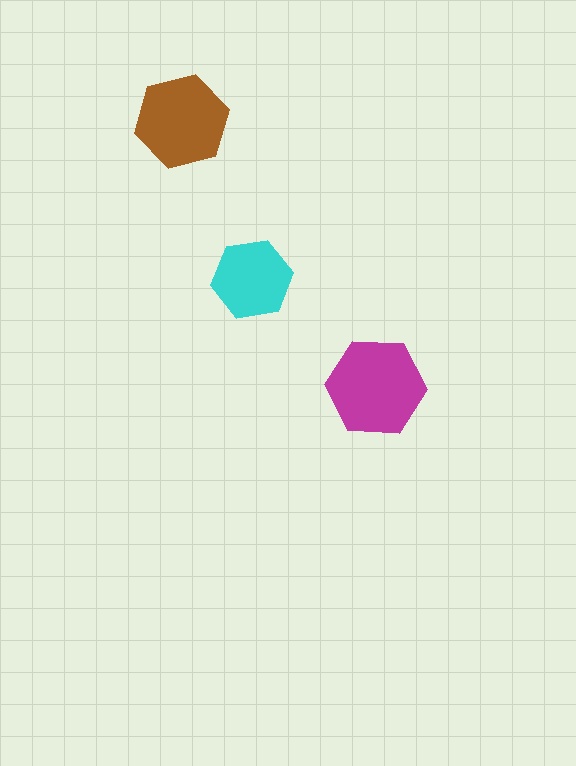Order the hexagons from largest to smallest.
the magenta one, the brown one, the cyan one.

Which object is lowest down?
The magenta hexagon is bottommost.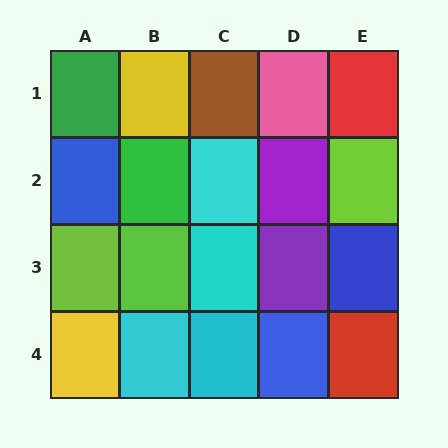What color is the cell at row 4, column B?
Cyan.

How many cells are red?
2 cells are red.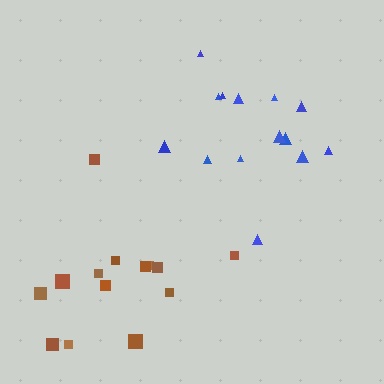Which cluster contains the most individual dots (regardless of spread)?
Brown (14).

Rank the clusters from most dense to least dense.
blue, brown.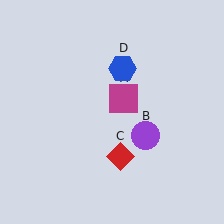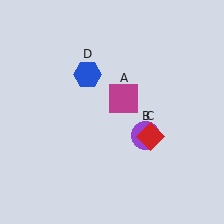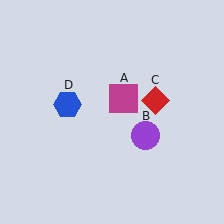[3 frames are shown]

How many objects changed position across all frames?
2 objects changed position: red diamond (object C), blue hexagon (object D).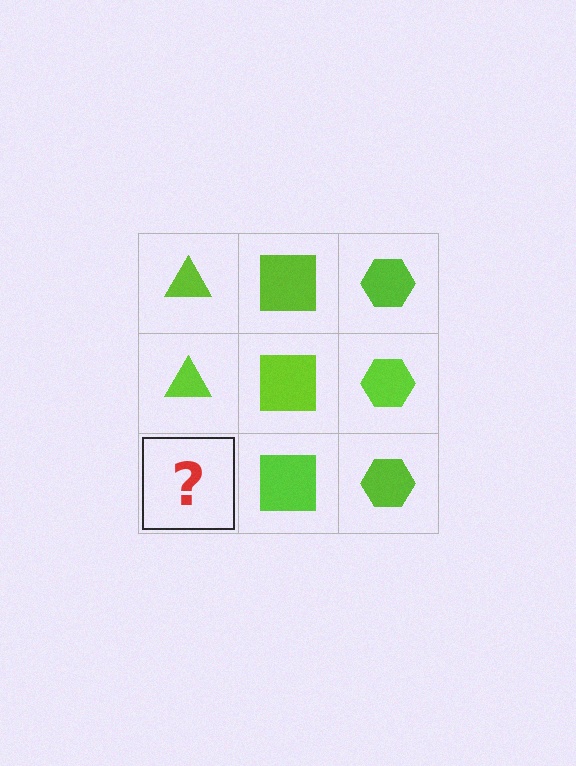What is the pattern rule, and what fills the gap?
The rule is that each column has a consistent shape. The gap should be filled with a lime triangle.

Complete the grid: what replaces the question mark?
The question mark should be replaced with a lime triangle.